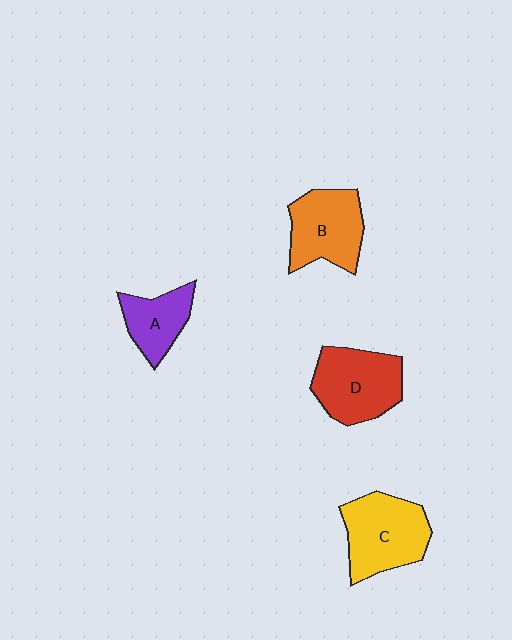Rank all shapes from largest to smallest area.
From largest to smallest: C (yellow), D (red), B (orange), A (purple).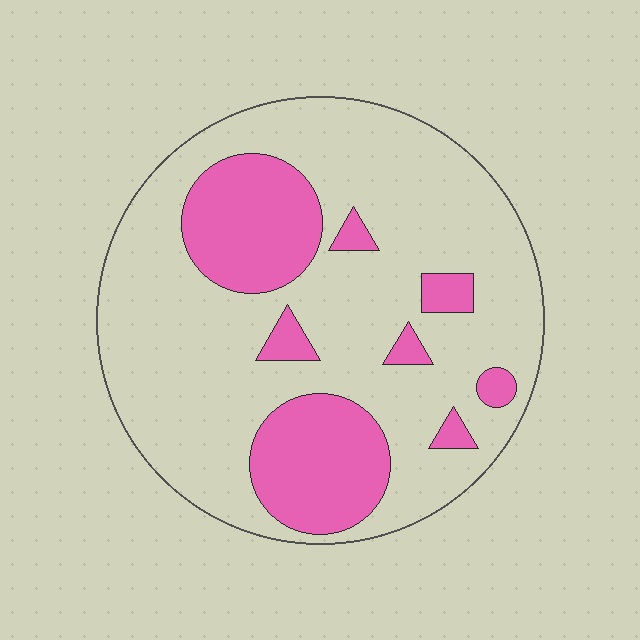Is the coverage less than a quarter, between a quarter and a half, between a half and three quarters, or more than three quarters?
Between a quarter and a half.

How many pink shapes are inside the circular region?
8.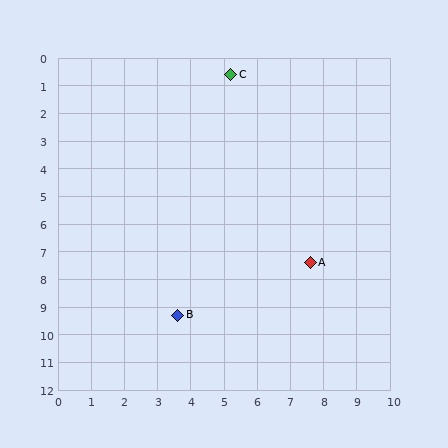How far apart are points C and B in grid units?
Points C and B are about 8.8 grid units apart.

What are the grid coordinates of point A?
Point A is at approximately (7.6, 7.4).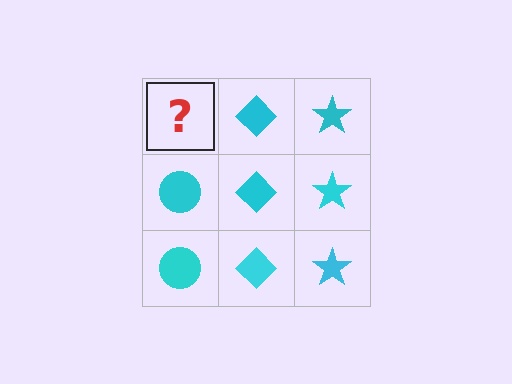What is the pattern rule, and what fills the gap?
The rule is that each column has a consistent shape. The gap should be filled with a cyan circle.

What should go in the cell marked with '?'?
The missing cell should contain a cyan circle.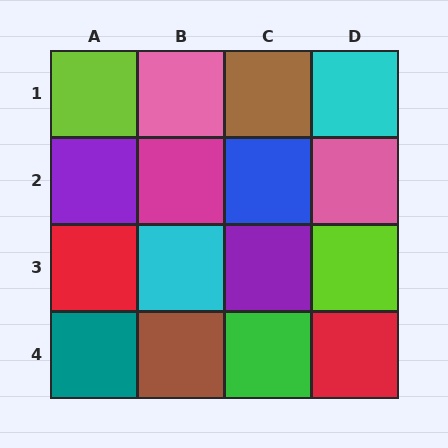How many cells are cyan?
2 cells are cyan.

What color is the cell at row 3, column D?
Lime.